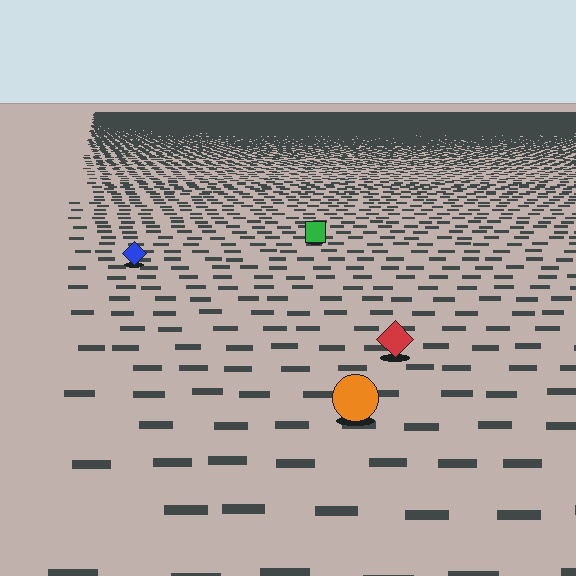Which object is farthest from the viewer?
The green square is farthest from the viewer. It appears smaller and the ground texture around it is denser.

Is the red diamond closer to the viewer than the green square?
Yes. The red diamond is closer — you can tell from the texture gradient: the ground texture is coarser near it.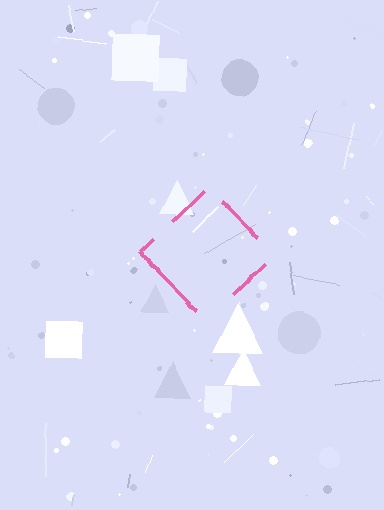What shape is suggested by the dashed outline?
The dashed outline suggests a diamond.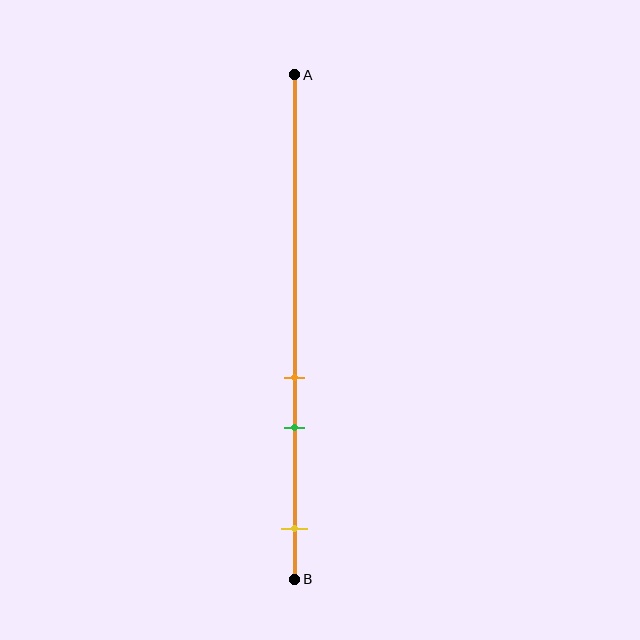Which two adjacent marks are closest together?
The orange and green marks are the closest adjacent pair.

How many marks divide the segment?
There are 3 marks dividing the segment.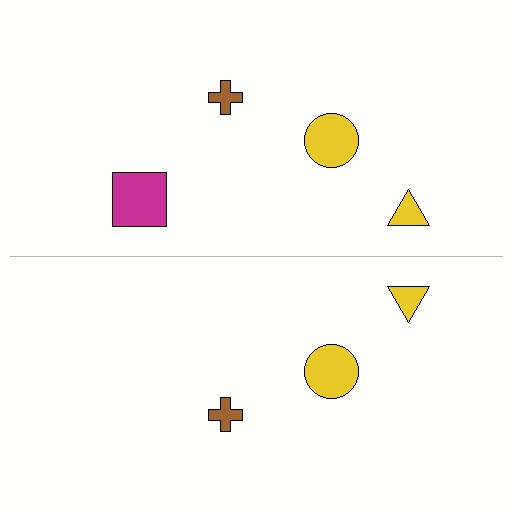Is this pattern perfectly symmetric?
No, the pattern is not perfectly symmetric. A magenta square is missing from the bottom side.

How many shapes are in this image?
There are 7 shapes in this image.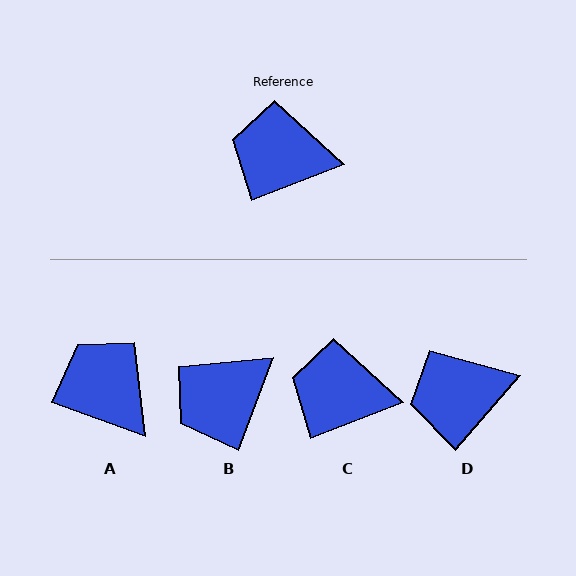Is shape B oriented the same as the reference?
No, it is off by about 48 degrees.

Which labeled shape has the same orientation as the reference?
C.